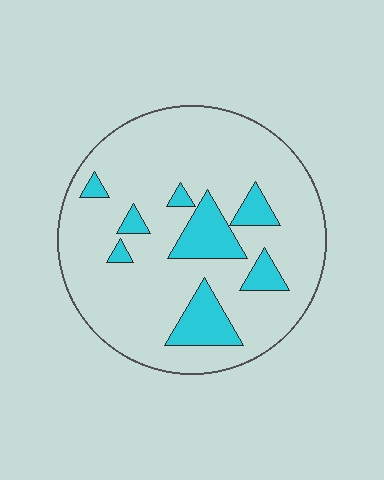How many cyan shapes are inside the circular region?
8.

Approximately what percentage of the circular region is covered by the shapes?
Approximately 15%.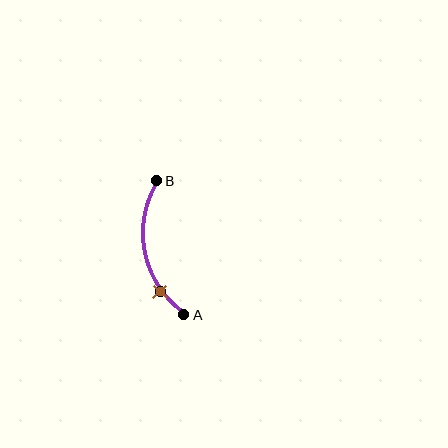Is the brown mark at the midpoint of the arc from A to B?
No. The brown mark lies on the arc but is closer to endpoint A. The arc midpoint would be at the point on the curve equidistant along the arc from both A and B.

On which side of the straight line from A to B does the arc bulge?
The arc bulges to the left of the straight line connecting A and B.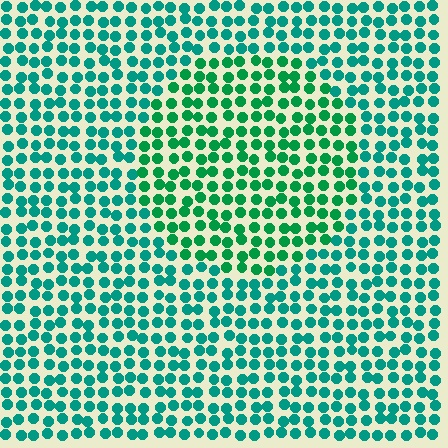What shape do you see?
I see a circle.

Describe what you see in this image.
The image is filled with small teal elements in a uniform arrangement. A circle-shaped region is visible where the elements are tinted to a slightly different hue, forming a subtle color boundary.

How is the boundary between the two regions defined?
The boundary is defined purely by a slight shift in hue (about 26 degrees). Spacing, size, and orientation are identical on both sides.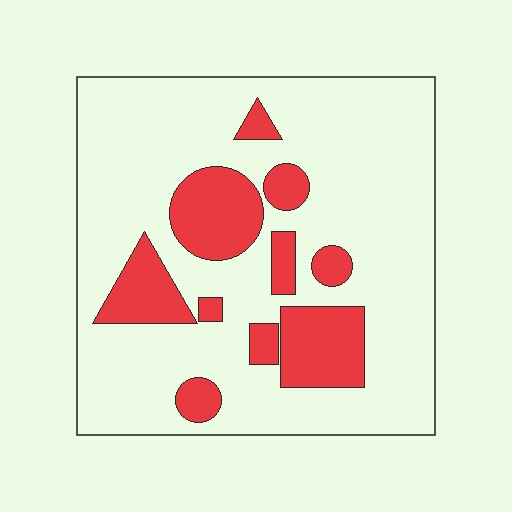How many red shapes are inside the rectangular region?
10.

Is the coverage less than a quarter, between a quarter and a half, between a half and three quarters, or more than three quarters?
Less than a quarter.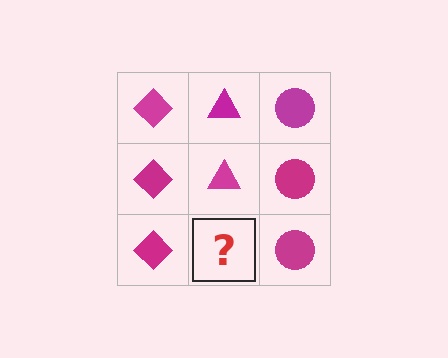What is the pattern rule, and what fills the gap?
The rule is that each column has a consistent shape. The gap should be filled with a magenta triangle.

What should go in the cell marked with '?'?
The missing cell should contain a magenta triangle.